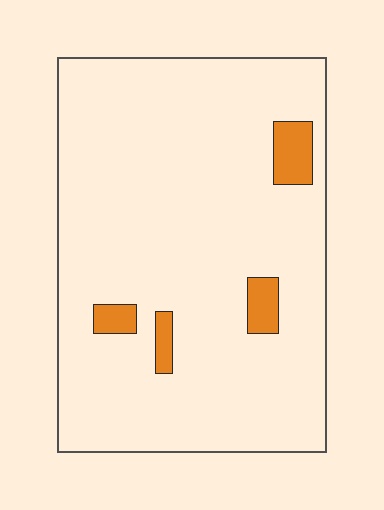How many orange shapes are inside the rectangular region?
4.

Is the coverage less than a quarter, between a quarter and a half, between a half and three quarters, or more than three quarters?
Less than a quarter.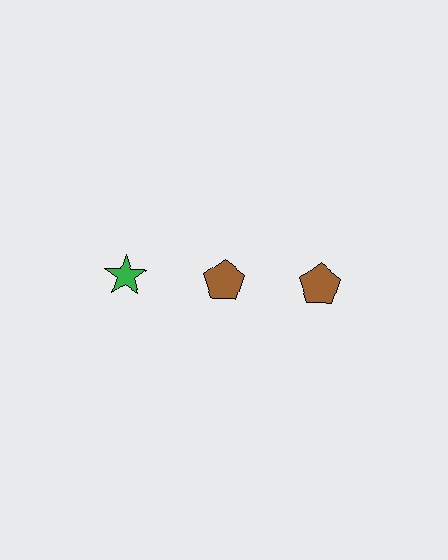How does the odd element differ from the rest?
It differs in both color (green instead of brown) and shape (star instead of pentagon).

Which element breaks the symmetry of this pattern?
The green star in the top row, leftmost column breaks the symmetry. All other shapes are brown pentagons.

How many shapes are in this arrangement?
There are 3 shapes arranged in a grid pattern.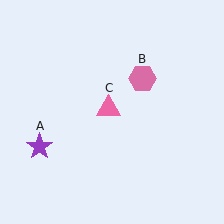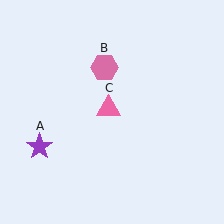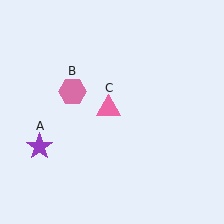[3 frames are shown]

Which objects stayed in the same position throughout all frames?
Purple star (object A) and pink triangle (object C) remained stationary.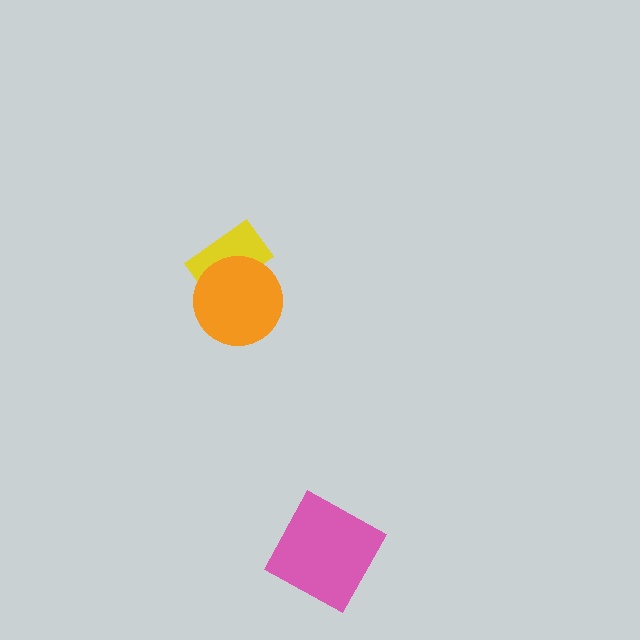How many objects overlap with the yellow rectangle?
1 object overlaps with the yellow rectangle.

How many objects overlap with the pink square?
0 objects overlap with the pink square.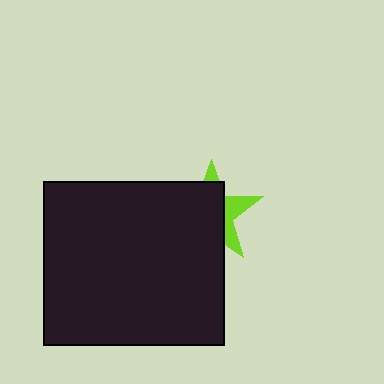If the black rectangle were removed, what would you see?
You would see the complete lime star.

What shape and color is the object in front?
The object in front is a black rectangle.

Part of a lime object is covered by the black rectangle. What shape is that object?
It is a star.